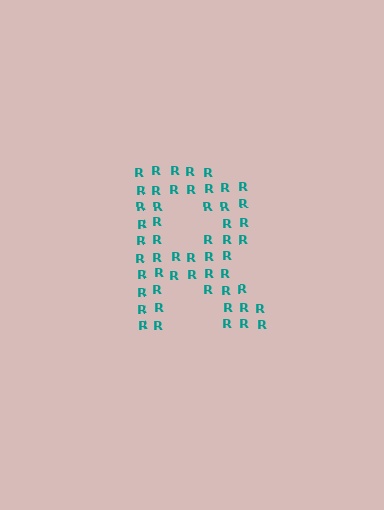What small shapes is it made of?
It is made of small letter R's.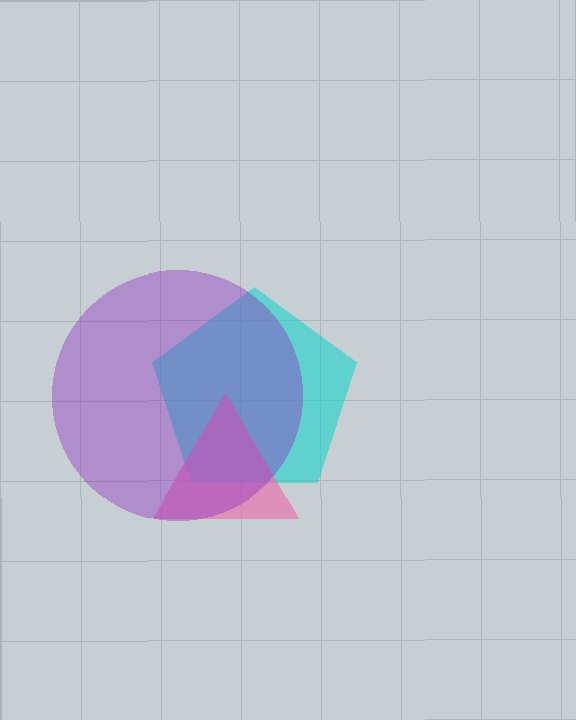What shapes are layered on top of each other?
The layered shapes are: a cyan pentagon, a pink triangle, a purple circle.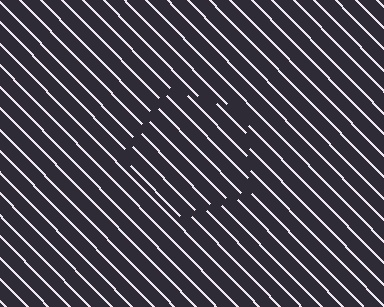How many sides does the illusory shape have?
5 sides — the line-ends trace a pentagon.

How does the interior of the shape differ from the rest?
The interior of the shape contains the same grating, shifted by half a period — the contour is defined by the phase discontinuity where line-ends from the inner and outer gratings abut.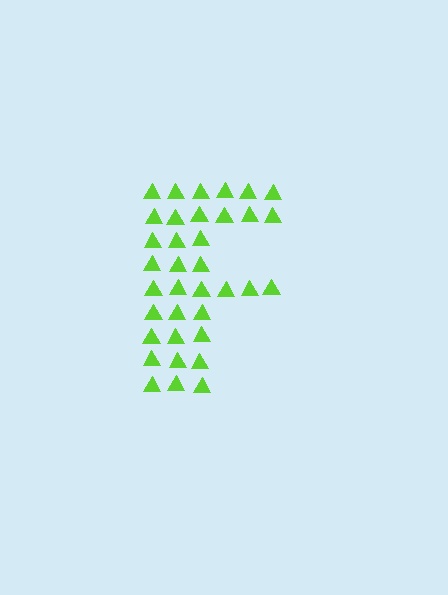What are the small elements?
The small elements are triangles.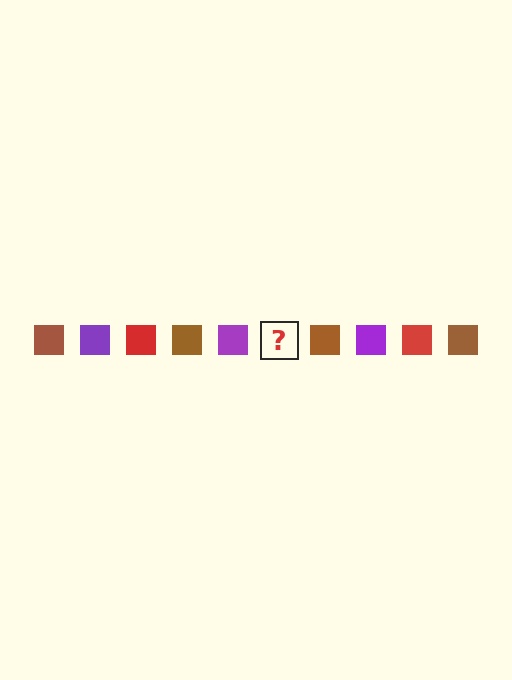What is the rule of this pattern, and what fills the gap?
The rule is that the pattern cycles through brown, purple, red squares. The gap should be filled with a red square.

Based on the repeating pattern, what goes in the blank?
The blank should be a red square.